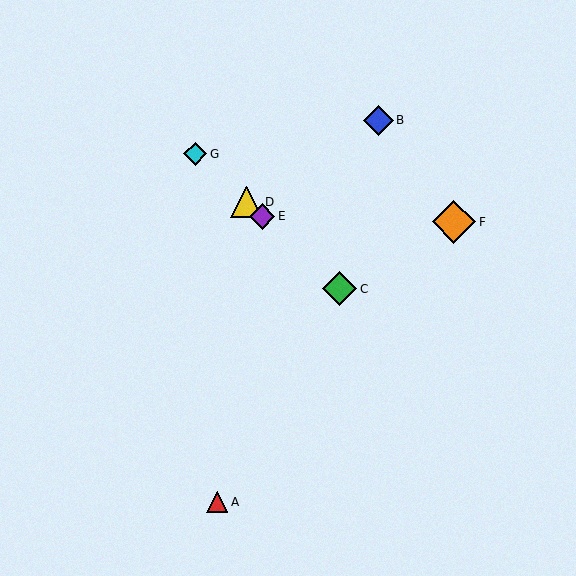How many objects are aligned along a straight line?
4 objects (C, D, E, G) are aligned along a straight line.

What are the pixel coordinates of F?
Object F is at (454, 222).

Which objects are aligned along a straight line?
Objects C, D, E, G are aligned along a straight line.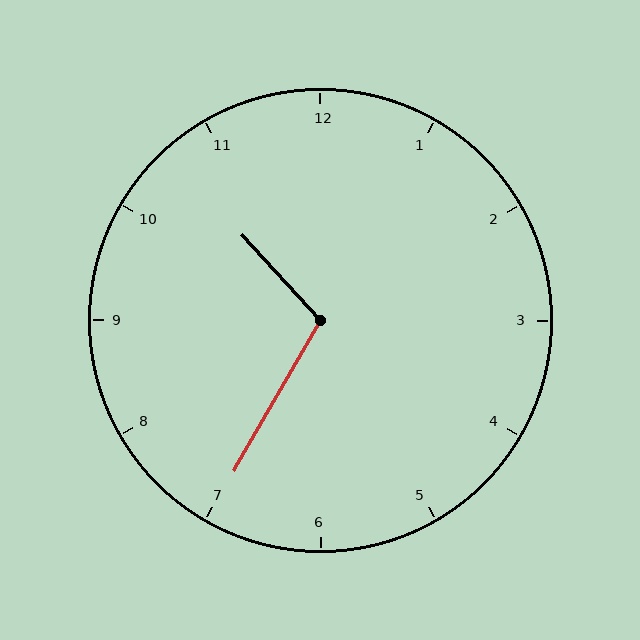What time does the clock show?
10:35.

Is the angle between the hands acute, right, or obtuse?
It is obtuse.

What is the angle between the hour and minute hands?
Approximately 108 degrees.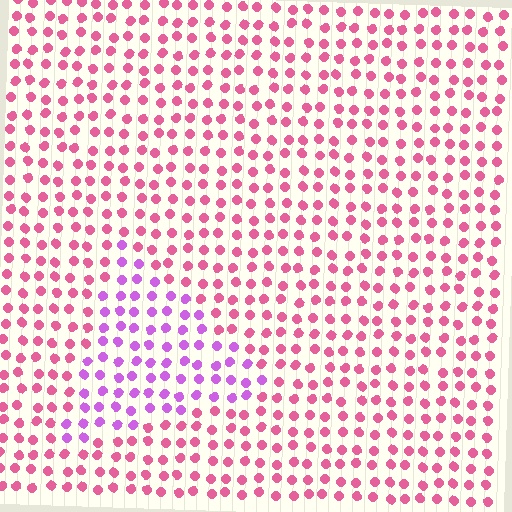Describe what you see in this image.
The image is filled with small pink elements in a uniform arrangement. A triangle-shaped region is visible where the elements are tinted to a slightly different hue, forming a subtle color boundary.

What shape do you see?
I see a triangle.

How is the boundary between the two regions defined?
The boundary is defined purely by a slight shift in hue (about 44 degrees). Spacing, size, and orientation are identical on both sides.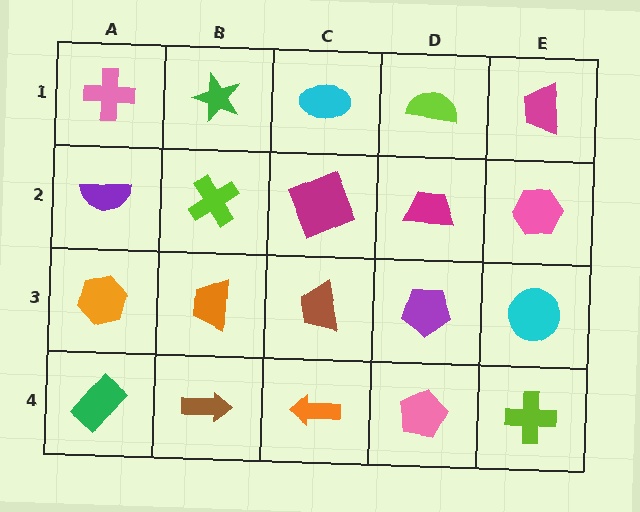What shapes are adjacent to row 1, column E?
A pink hexagon (row 2, column E), a lime semicircle (row 1, column D).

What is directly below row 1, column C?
A magenta square.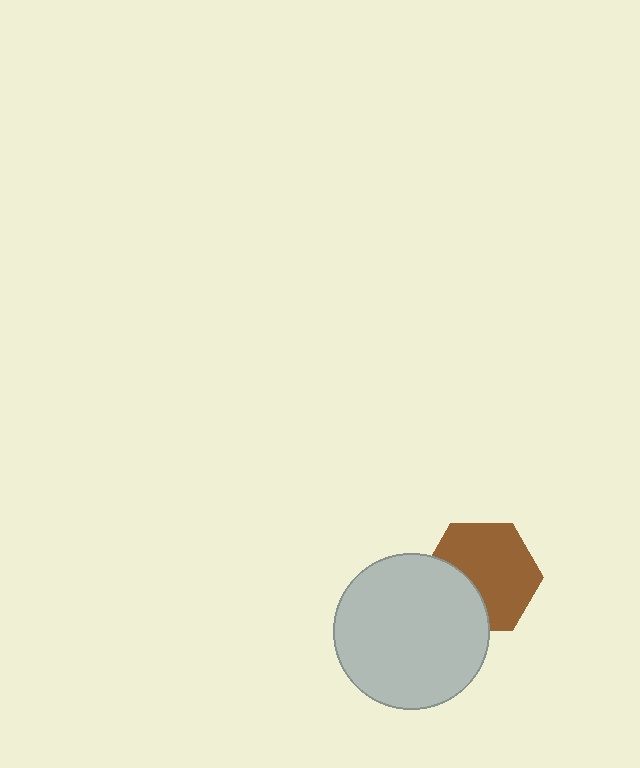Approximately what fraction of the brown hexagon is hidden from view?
Roughly 32% of the brown hexagon is hidden behind the light gray circle.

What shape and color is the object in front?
The object in front is a light gray circle.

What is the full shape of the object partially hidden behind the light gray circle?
The partially hidden object is a brown hexagon.